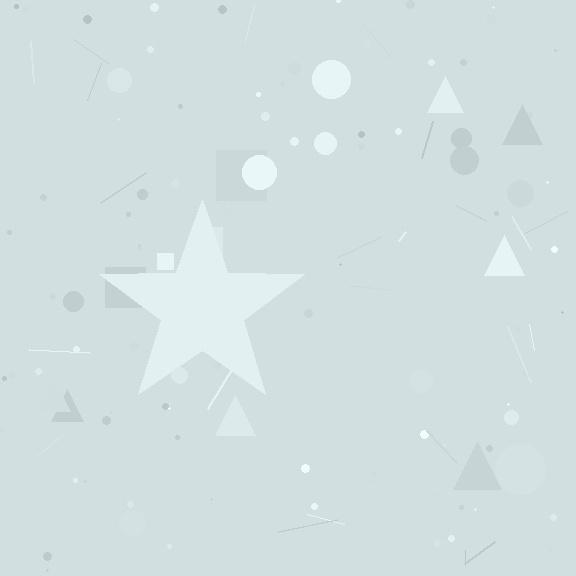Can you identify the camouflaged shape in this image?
The camouflaged shape is a star.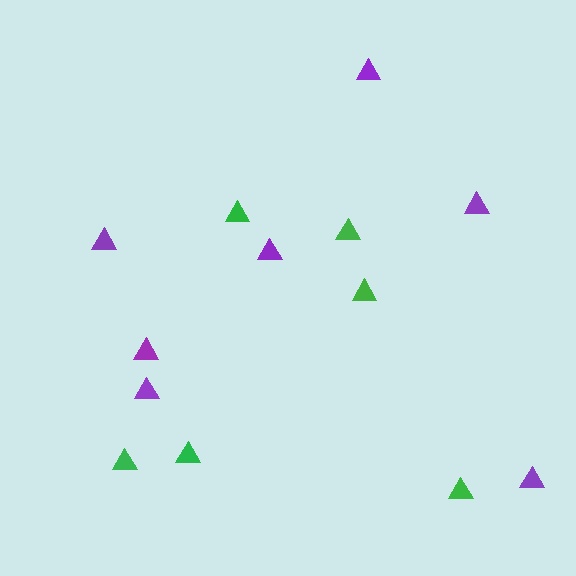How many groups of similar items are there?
There are 2 groups: one group of purple triangles (7) and one group of green triangles (6).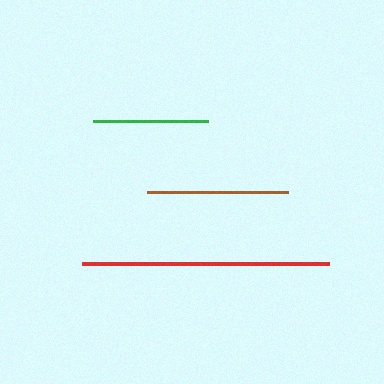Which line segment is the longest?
The red line is the longest at approximately 248 pixels.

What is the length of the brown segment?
The brown segment is approximately 142 pixels long.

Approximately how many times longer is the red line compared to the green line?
The red line is approximately 2.1 times the length of the green line.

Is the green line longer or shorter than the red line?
The red line is longer than the green line.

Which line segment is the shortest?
The green line is the shortest at approximately 115 pixels.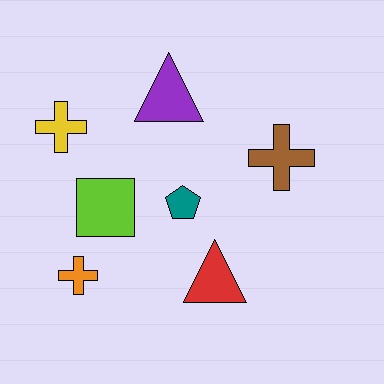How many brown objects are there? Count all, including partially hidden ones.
There is 1 brown object.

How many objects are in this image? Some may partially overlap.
There are 7 objects.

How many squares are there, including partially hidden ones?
There is 1 square.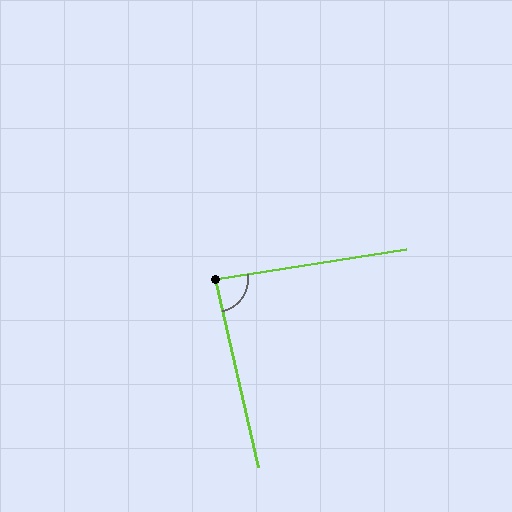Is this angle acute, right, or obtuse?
It is approximately a right angle.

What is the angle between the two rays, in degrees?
Approximately 86 degrees.